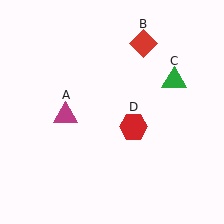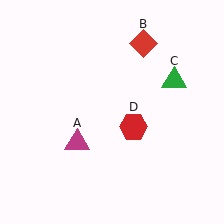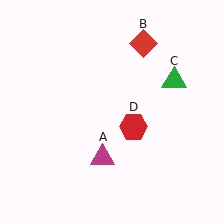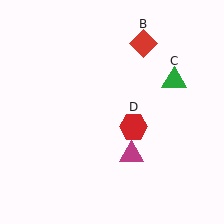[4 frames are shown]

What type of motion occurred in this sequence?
The magenta triangle (object A) rotated counterclockwise around the center of the scene.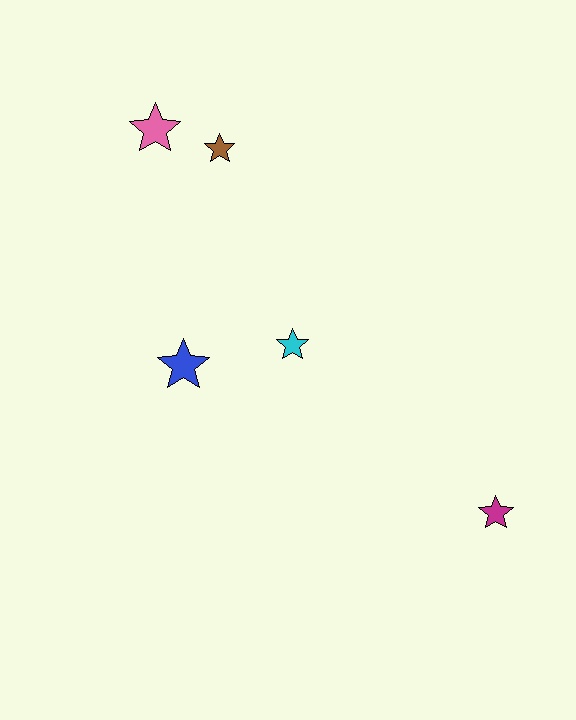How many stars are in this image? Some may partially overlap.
There are 5 stars.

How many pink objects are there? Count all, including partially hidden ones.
There is 1 pink object.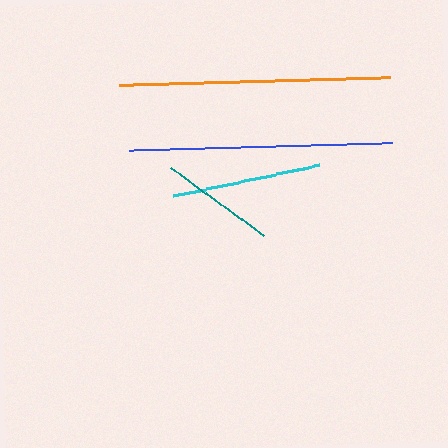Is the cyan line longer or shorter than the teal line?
The cyan line is longer than the teal line.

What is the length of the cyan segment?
The cyan segment is approximately 149 pixels long.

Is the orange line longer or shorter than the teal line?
The orange line is longer than the teal line.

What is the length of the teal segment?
The teal segment is approximately 115 pixels long.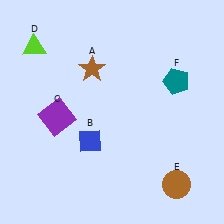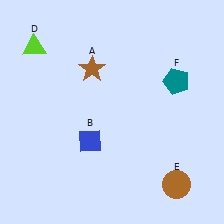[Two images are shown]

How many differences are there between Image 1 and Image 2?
There is 1 difference between the two images.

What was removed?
The purple square (C) was removed in Image 2.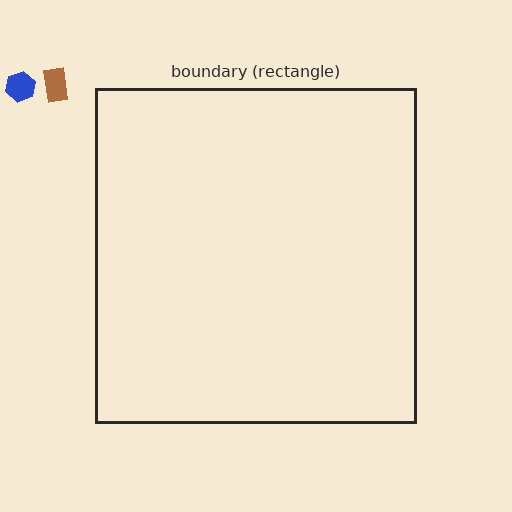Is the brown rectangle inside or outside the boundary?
Outside.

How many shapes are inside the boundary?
0 inside, 2 outside.